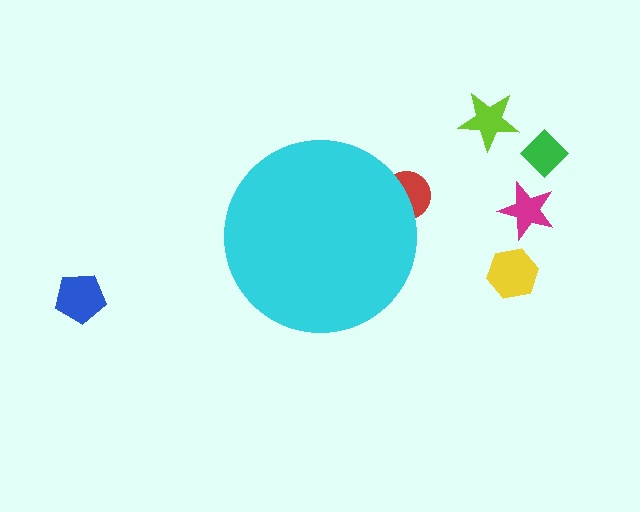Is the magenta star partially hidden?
No, the magenta star is fully visible.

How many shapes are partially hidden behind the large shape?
1 shape is partially hidden.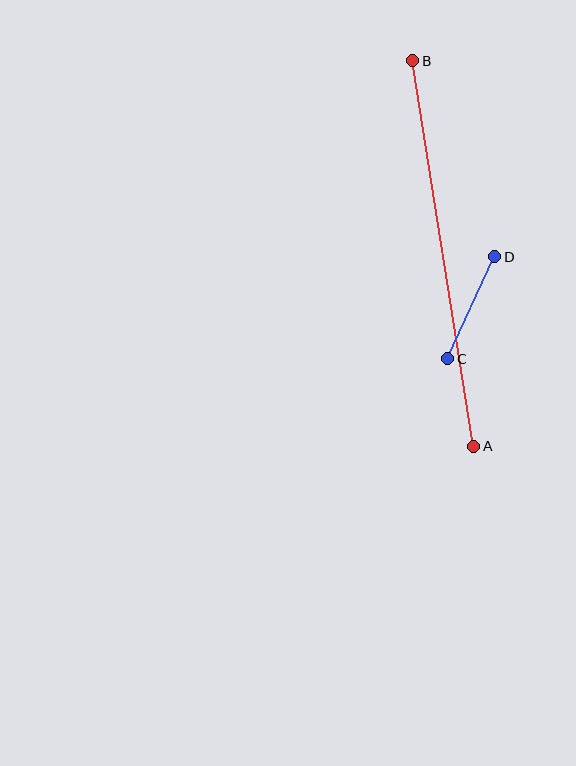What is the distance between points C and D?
The distance is approximately 112 pixels.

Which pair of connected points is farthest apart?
Points A and B are farthest apart.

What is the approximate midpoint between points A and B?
The midpoint is at approximately (443, 253) pixels.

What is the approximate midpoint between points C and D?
The midpoint is at approximately (471, 308) pixels.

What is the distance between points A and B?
The distance is approximately 390 pixels.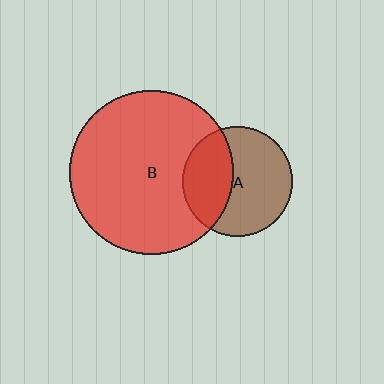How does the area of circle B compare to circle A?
Approximately 2.2 times.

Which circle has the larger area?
Circle B (red).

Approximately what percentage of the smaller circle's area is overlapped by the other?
Approximately 40%.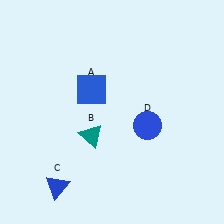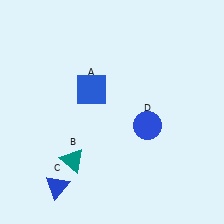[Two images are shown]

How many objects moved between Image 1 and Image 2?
1 object moved between the two images.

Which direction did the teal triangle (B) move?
The teal triangle (B) moved down.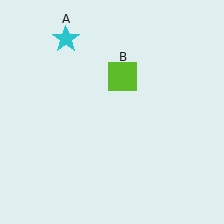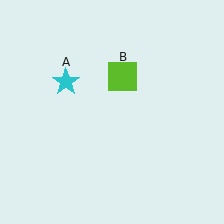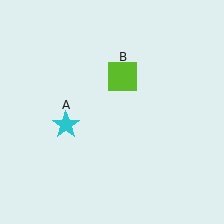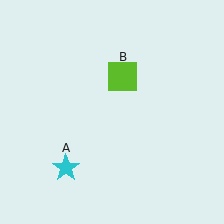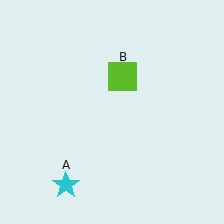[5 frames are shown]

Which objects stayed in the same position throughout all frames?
Lime square (object B) remained stationary.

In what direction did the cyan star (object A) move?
The cyan star (object A) moved down.